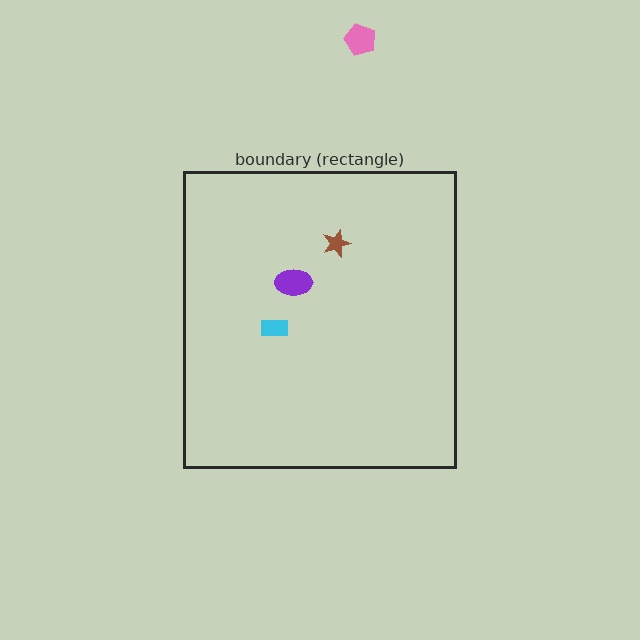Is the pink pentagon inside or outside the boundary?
Outside.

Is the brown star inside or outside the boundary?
Inside.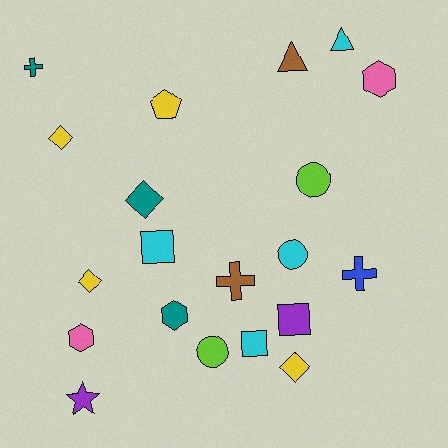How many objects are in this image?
There are 20 objects.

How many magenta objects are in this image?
There are no magenta objects.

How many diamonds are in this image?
There are 4 diamonds.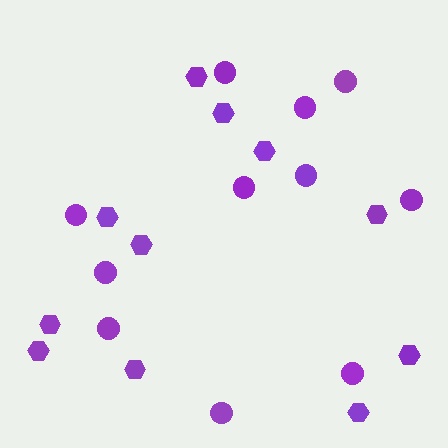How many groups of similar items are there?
There are 2 groups: one group of hexagons (11) and one group of circles (11).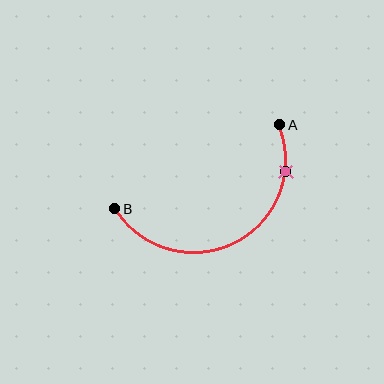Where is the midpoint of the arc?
The arc midpoint is the point on the curve farthest from the straight line joining A and B. It sits below that line.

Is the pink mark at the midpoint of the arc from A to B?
No. The pink mark lies on the arc but is closer to endpoint A. The arc midpoint would be at the point on the curve equidistant along the arc from both A and B.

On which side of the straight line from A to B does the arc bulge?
The arc bulges below the straight line connecting A and B.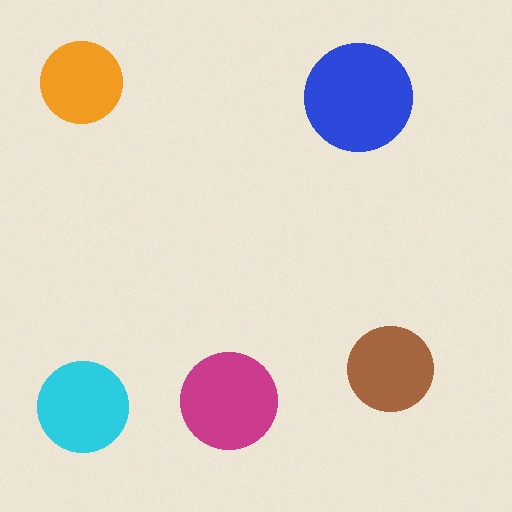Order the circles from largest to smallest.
the blue one, the magenta one, the cyan one, the brown one, the orange one.